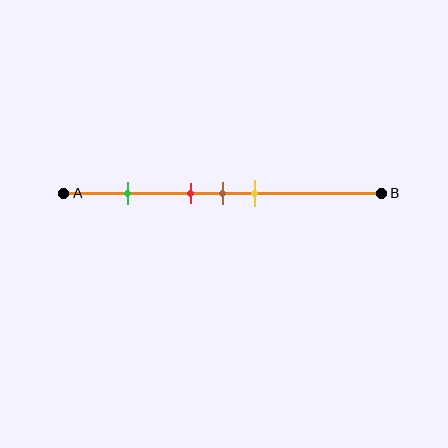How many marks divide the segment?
There are 4 marks dividing the segment.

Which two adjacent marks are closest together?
The red and brown marks are the closest adjacent pair.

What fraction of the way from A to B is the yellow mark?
The yellow mark is approximately 60% (0.6) of the way from A to B.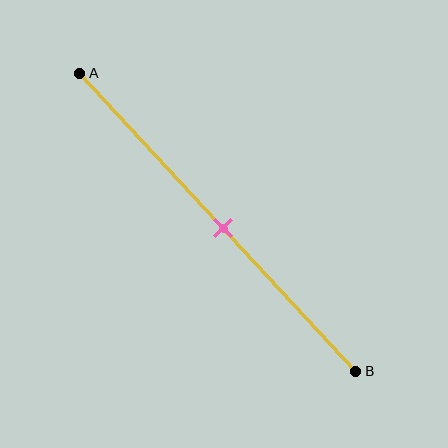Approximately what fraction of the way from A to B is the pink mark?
The pink mark is approximately 50% of the way from A to B.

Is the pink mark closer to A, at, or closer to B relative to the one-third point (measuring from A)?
The pink mark is closer to point B than the one-third point of segment AB.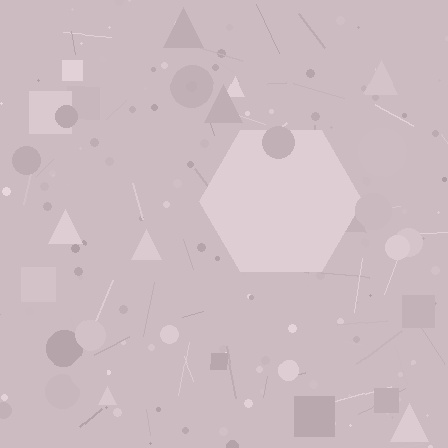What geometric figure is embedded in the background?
A hexagon is embedded in the background.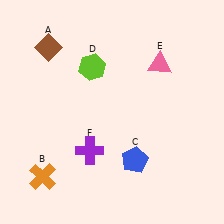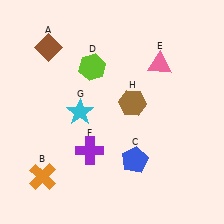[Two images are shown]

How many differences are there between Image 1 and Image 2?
There are 2 differences between the two images.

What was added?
A cyan star (G), a brown hexagon (H) were added in Image 2.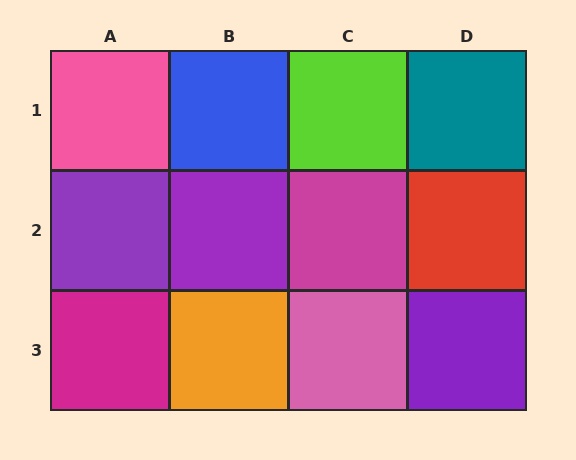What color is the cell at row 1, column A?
Pink.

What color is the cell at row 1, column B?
Blue.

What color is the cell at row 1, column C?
Lime.